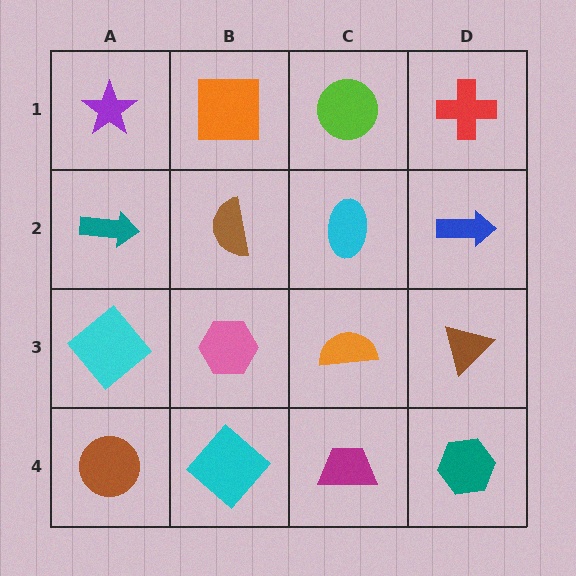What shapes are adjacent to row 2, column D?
A red cross (row 1, column D), a brown triangle (row 3, column D), a cyan ellipse (row 2, column C).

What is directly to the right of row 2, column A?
A brown semicircle.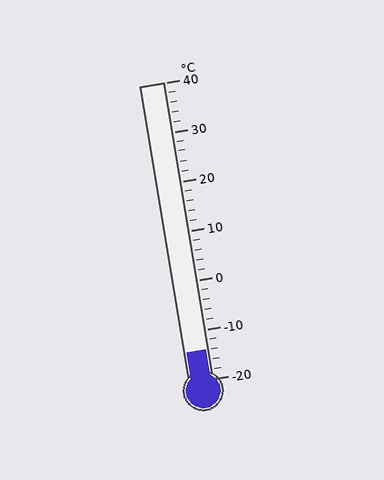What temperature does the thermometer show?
The thermometer shows approximately -14°C.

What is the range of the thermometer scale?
The thermometer scale ranges from -20°C to 40°C.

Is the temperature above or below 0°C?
The temperature is below 0°C.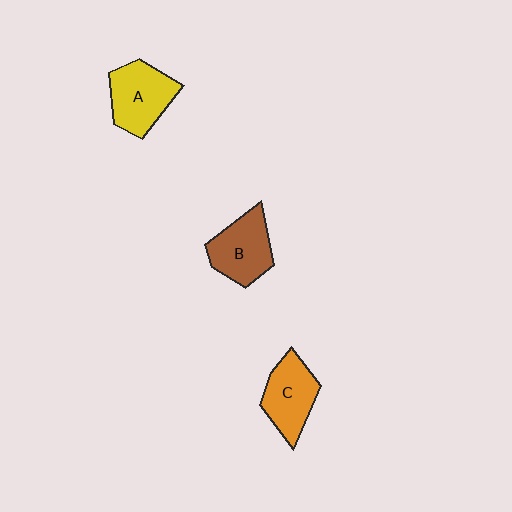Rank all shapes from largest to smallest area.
From largest to smallest: A (yellow), B (brown), C (orange).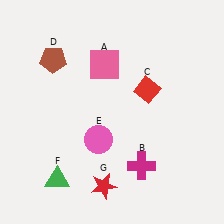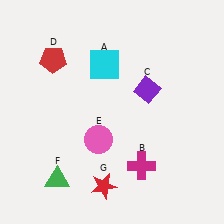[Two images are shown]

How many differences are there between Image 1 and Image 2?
There are 3 differences between the two images.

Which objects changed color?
A changed from pink to cyan. C changed from red to purple. D changed from brown to red.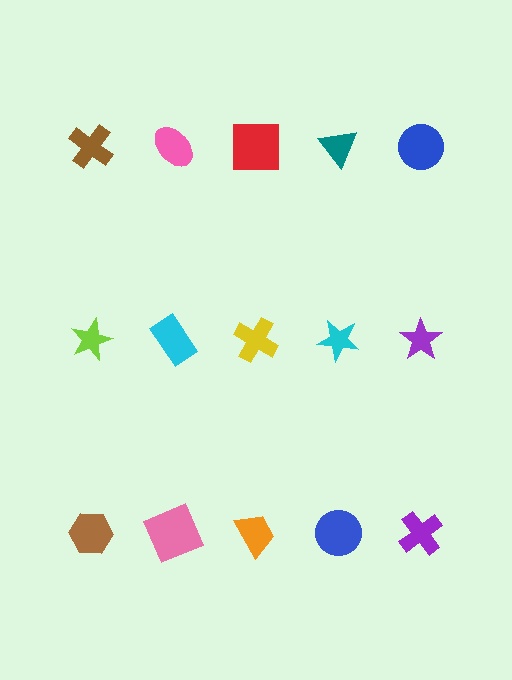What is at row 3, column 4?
A blue circle.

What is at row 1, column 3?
A red square.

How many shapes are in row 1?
5 shapes.